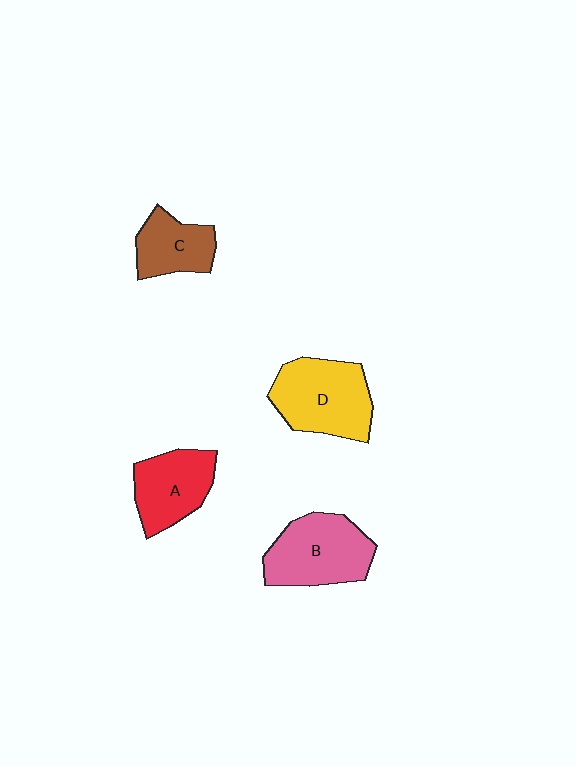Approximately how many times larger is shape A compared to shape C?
Approximately 1.2 times.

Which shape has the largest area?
Shape D (yellow).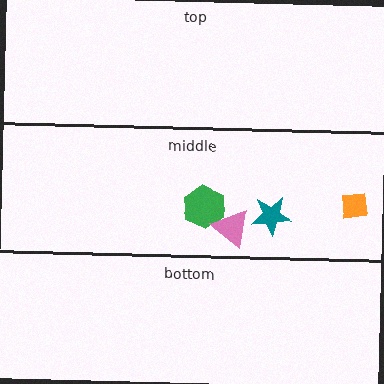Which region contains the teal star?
The middle region.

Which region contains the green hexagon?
The middle region.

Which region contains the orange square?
The middle region.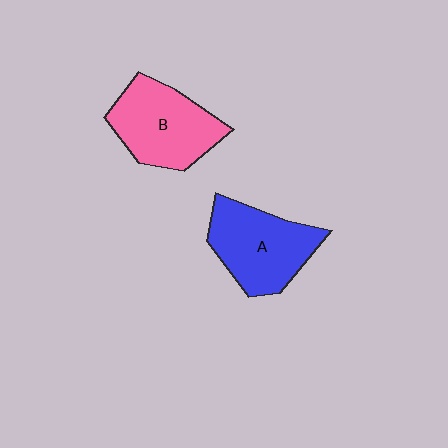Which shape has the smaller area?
Shape A (blue).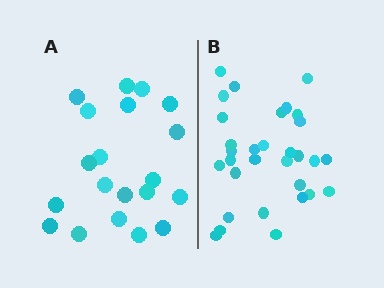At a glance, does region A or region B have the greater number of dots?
Region B (the right region) has more dots.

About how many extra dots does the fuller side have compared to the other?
Region B has roughly 12 or so more dots than region A.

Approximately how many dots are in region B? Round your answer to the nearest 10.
About 30 dots. (The exact count is 31, which rounds to 30.)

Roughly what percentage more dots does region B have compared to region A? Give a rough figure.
About 55% more.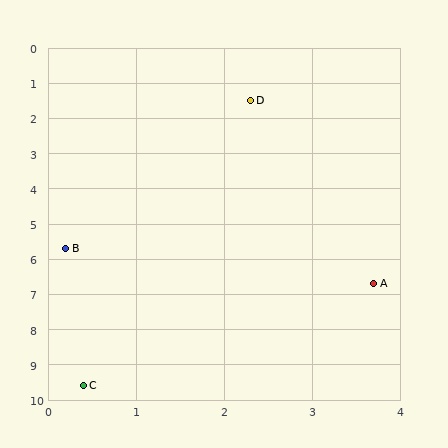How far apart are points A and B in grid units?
Points A and B are about 3.6 grid units apart.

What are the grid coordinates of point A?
Point A is at approximately (3.7, 6.7).